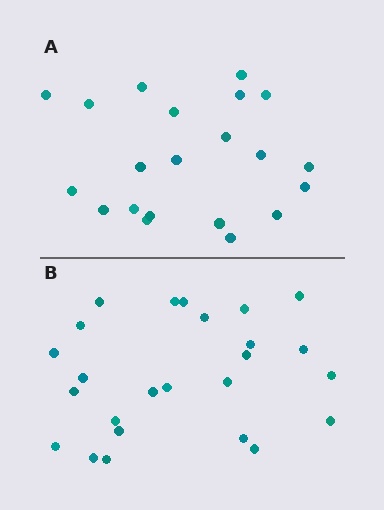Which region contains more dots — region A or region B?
Region B (the bottom region) has more dots.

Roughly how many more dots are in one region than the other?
Region B has about 4 more dots than region A.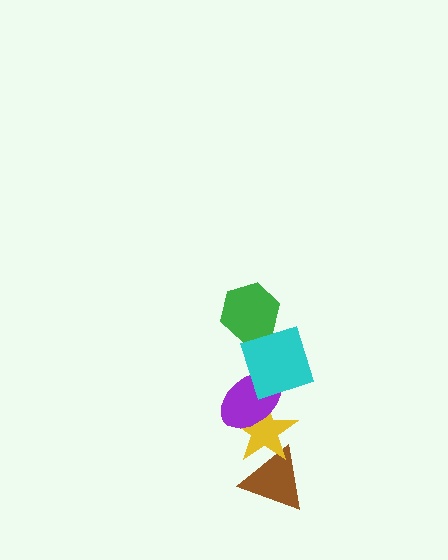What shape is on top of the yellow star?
The purple ellipse is on top of the yellow star.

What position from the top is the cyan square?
The cyan square is 2nd from the top.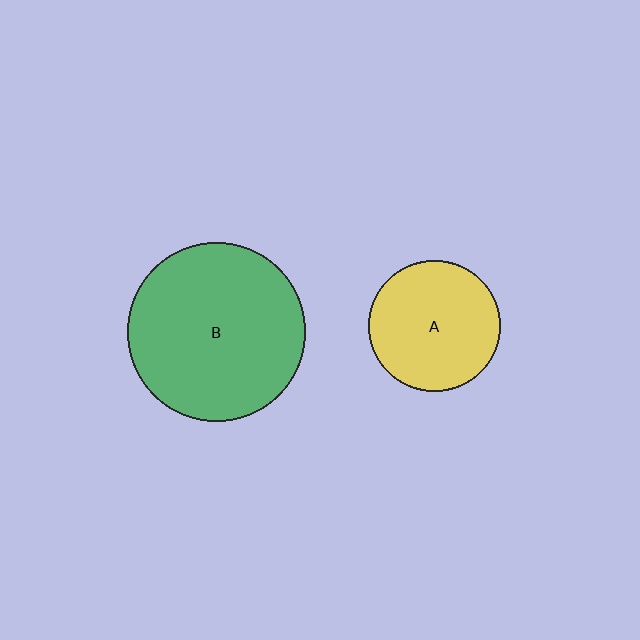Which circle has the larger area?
Circle B (green).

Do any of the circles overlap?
No, none of the circles overlap.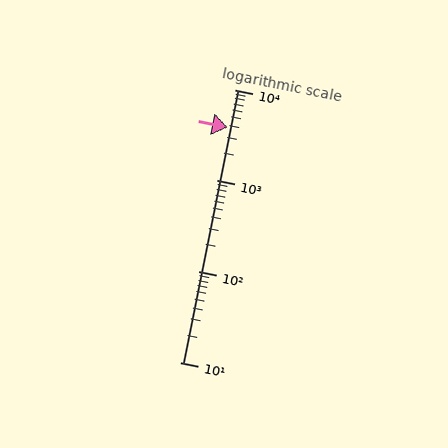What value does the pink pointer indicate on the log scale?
The pointer indicates approximately 3800.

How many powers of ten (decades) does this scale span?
The scale spans 3 decades, from 10 to 10000.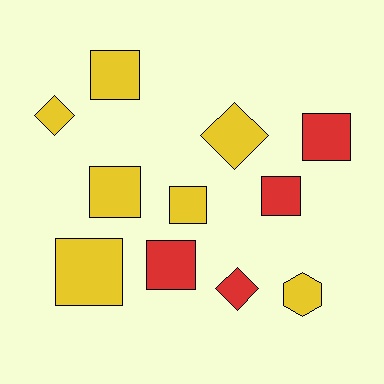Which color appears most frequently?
Yellow, with 7 objects.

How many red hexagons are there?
There are no red hexagons.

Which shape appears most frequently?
Square, with 7 objects.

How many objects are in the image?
There are 11 objects.